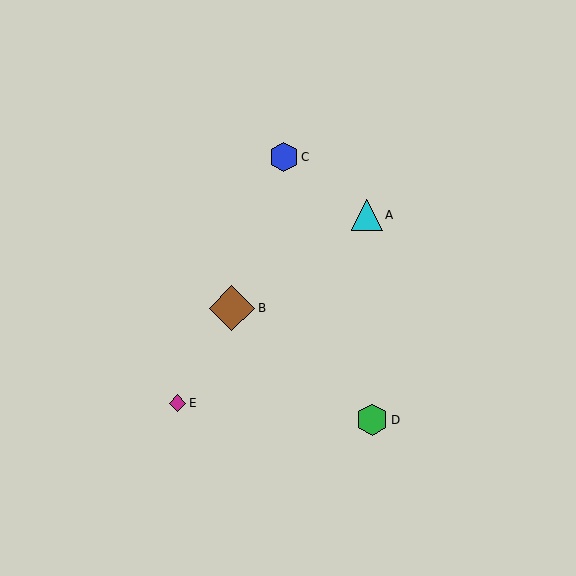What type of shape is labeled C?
Shape C is a blue hexagon.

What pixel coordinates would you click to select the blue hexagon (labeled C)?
Click at (284, 157) to select the blue hexagon C.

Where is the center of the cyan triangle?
The center of the cyan triangle is at (367, 215).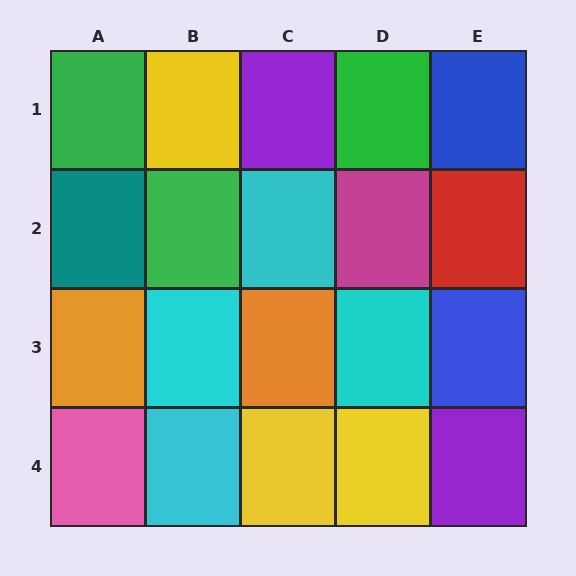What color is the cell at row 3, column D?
Cyan.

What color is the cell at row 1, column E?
Blue.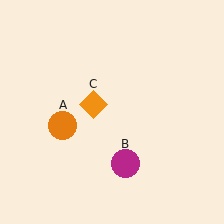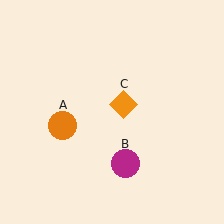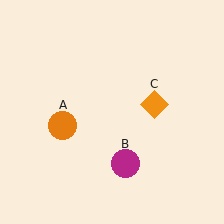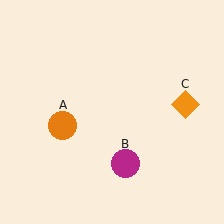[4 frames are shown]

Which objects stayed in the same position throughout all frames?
Orange circle (object A) and magenta circle (object B) remained stationary.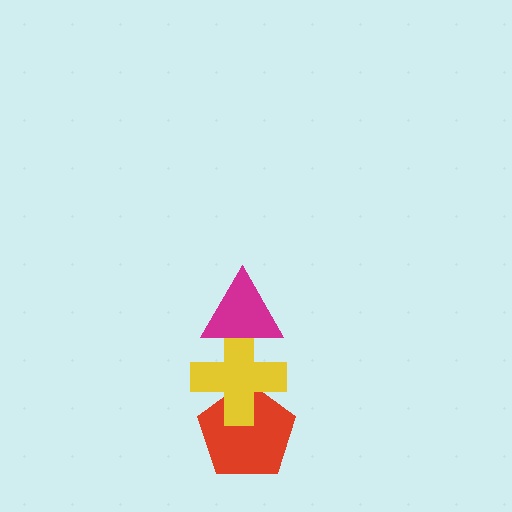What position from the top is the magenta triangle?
The magenta triangle is 1st from the top.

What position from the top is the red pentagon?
The red pentagon is 3rd from the top.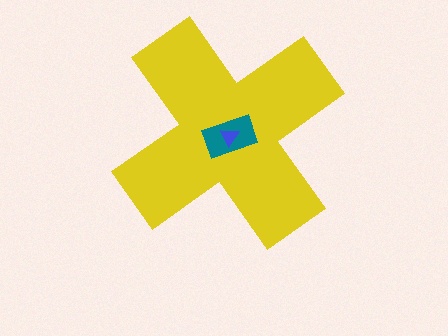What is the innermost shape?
The blue triangle.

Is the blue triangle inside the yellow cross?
Yes.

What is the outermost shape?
The yellow cross.